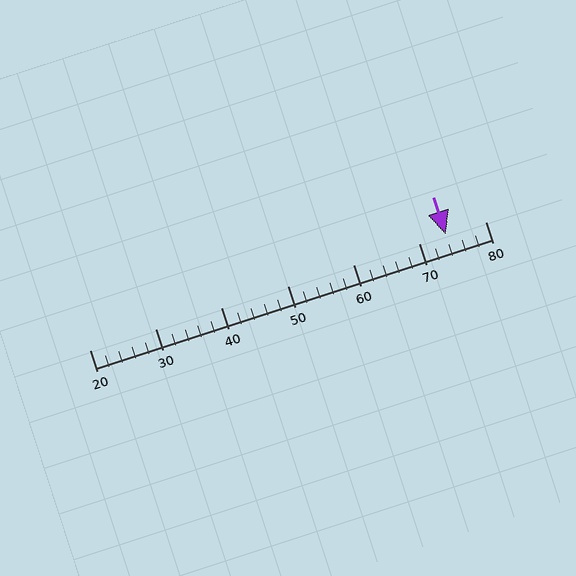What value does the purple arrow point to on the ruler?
The purple arrow points to approximately 74.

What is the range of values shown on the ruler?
The ruler shows values from 20 to 80.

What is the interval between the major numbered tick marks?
The major tick marks are spaced 10 units apart.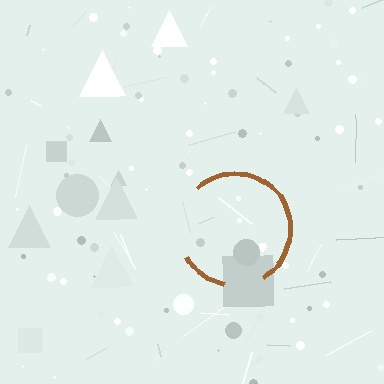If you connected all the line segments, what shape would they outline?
They would outline a circle.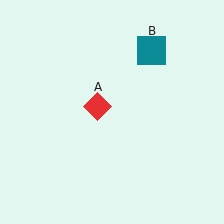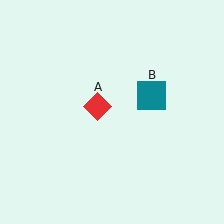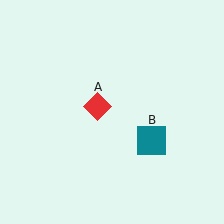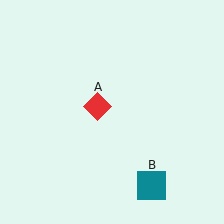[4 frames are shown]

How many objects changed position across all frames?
1 object changed position: teal square (object B).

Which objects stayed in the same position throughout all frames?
Red diamond (object A) remained stationary.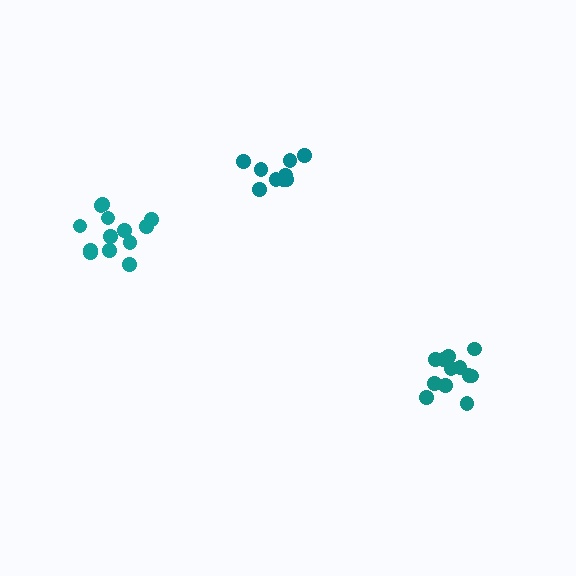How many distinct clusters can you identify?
There are 3 distinct clusters.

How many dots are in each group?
Group 1: 9 dots, Group 2: 12 dots, Group 3: 13 dots (34 total).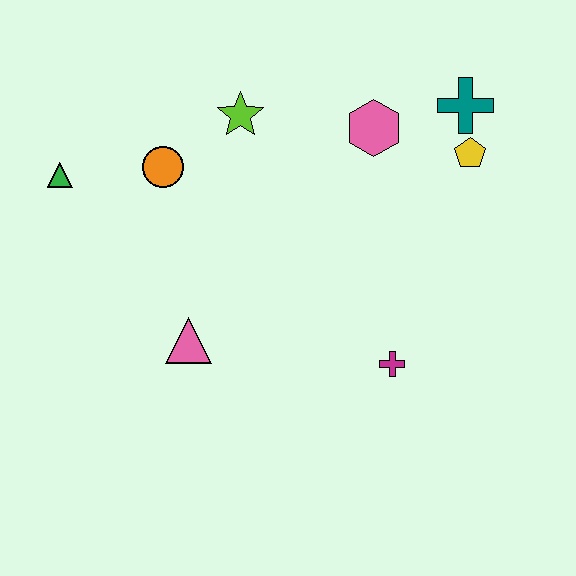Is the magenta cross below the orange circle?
Yes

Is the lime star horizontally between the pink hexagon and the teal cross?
No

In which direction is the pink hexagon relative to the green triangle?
The pink hexagon is to the right of the green triangle.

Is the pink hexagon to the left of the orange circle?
No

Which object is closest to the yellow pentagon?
The teal cross is closest to the yellow pentagon.